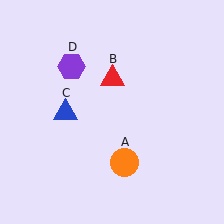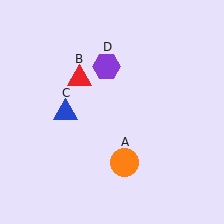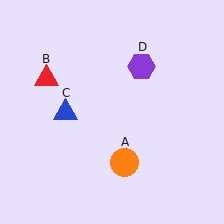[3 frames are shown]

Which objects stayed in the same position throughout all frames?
Orange circle (object A) and blue triangle (object C) remained stationary.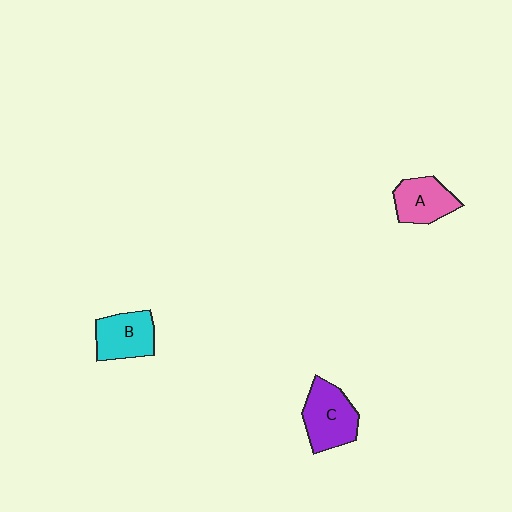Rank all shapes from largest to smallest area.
From largest to smallest: C (purple), B (cyan), A (pink).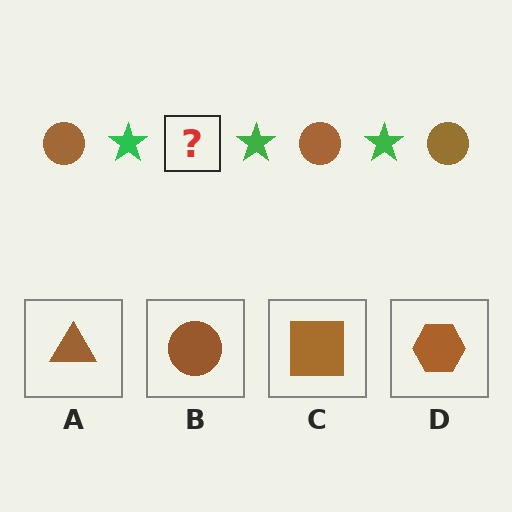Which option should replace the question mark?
Option B.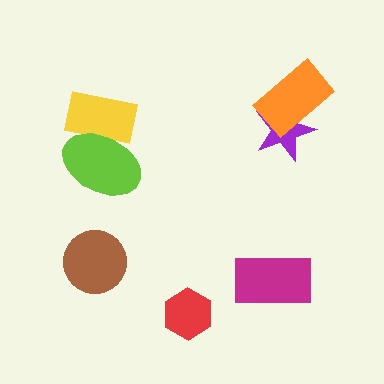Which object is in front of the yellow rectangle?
The lime ellipse is in front of the yellow rectangle.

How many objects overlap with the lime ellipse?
1 object overlaps with the lime ellipse.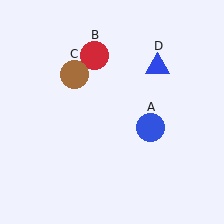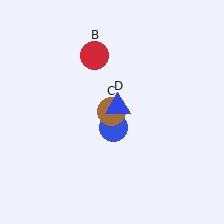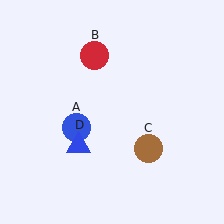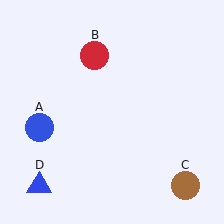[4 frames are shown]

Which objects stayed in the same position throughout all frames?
Red circle (object B) remained stationary.